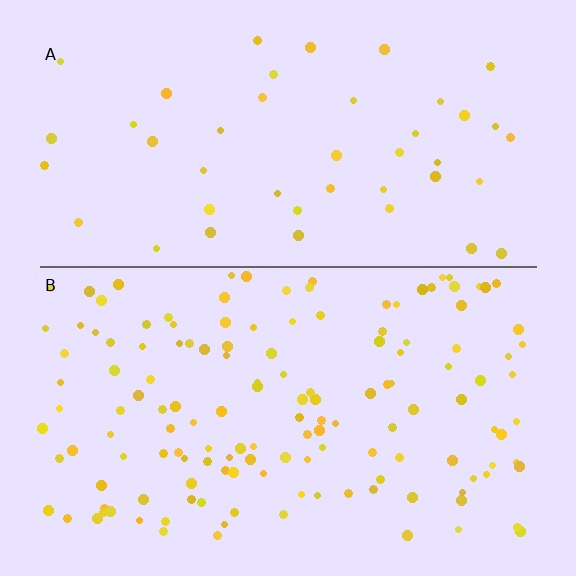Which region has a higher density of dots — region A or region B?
B (the bottom).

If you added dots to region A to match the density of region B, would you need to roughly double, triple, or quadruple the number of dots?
Approximately triple.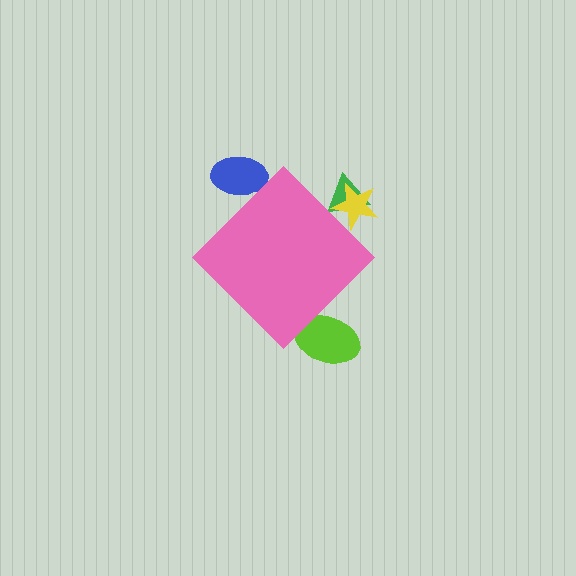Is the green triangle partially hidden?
Yes, the green triangle is partially hidden behind the pink diamond.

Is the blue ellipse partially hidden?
Yes, the blue ellipse is partially hidden behind the pink diamond.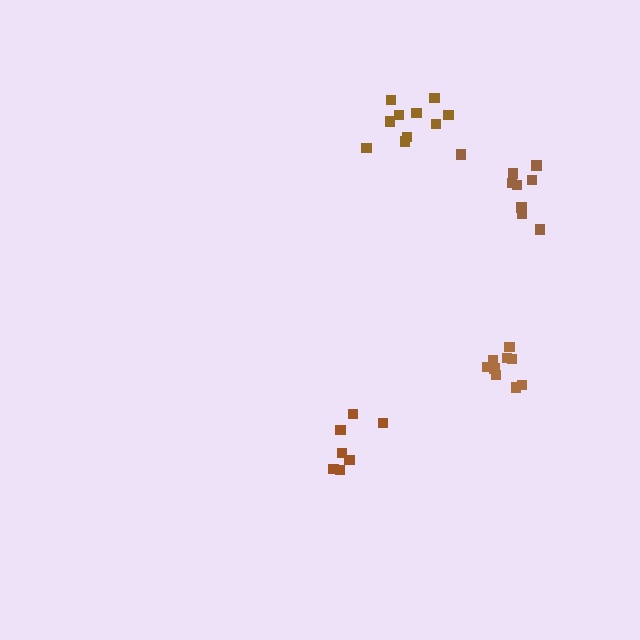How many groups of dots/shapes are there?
There are 4 groups.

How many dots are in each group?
Group 1: 7 dots, Group 2: 10 dots, Group 3: 10 dots, Group 4: 9 dots (36 total).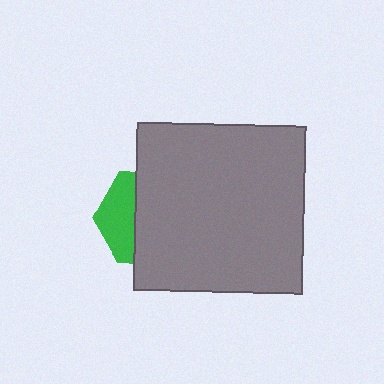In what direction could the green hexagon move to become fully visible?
The green hexagon could move left. That would shift it out from behind the gray square entirely.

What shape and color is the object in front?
The object in front is a gray square.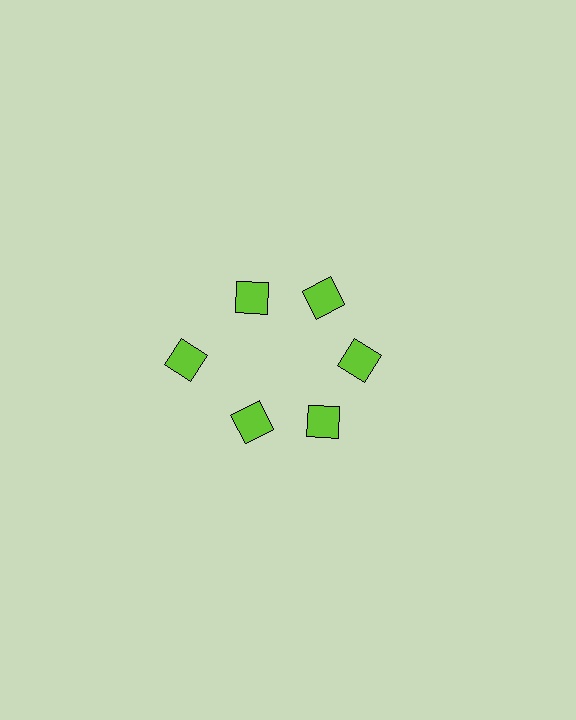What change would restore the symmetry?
The symmetry would be restored by moving it inward, back onto the ring so that all 6 diamonds sit at equal angles and equal distance from the center.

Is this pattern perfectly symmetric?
No. The 6 lime diamonds are arranged in a ring, but one element near the 9 o'clock position is pushed outward from the center, breaking the 6-fold rotational symmetry.